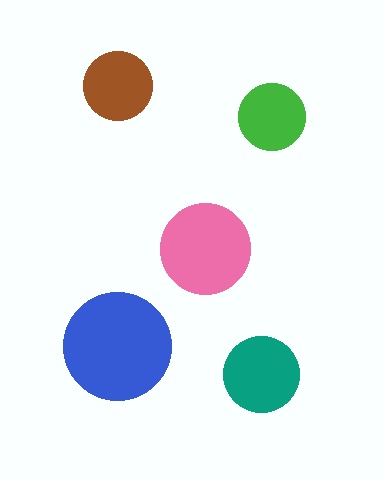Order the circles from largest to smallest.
the blue one, the pink one, the teal one, the brown one, the green one.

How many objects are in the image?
There are 5 objects in the image.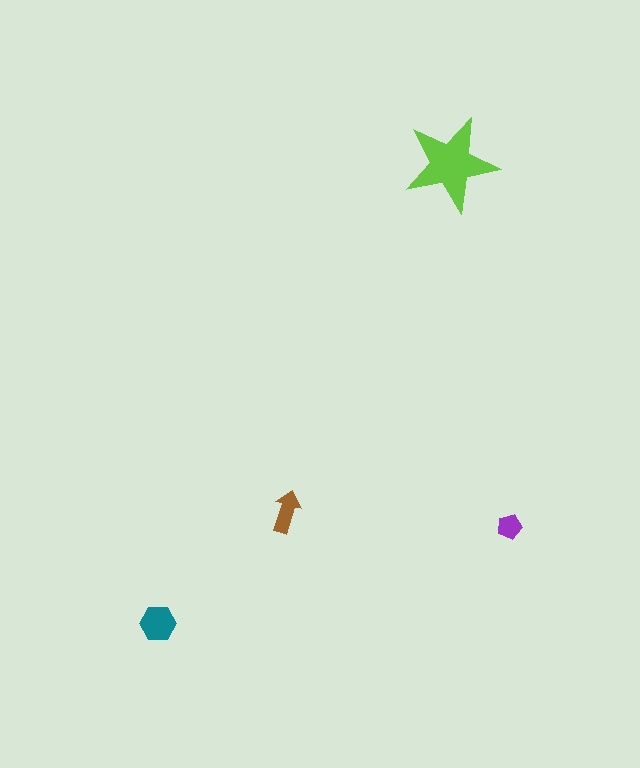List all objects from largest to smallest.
The lime star, the teal hexagon, the brown arrow, the purple pentagon.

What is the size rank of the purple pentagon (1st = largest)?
4th.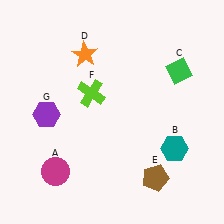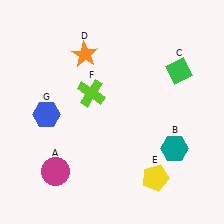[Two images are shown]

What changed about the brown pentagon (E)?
In Image 1, E is brown. In Image 2, it changed to yellow.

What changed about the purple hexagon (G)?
In Image 1, G is purple. In Image 2, it changed to blue.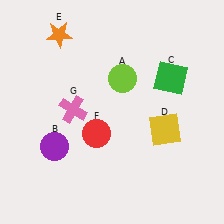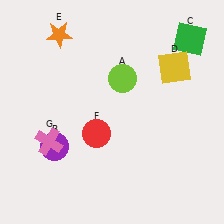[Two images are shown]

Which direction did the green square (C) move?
The green square (C) moved up.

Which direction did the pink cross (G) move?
The pink cross (G) moved down.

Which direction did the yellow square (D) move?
The yellow square (D) moved up.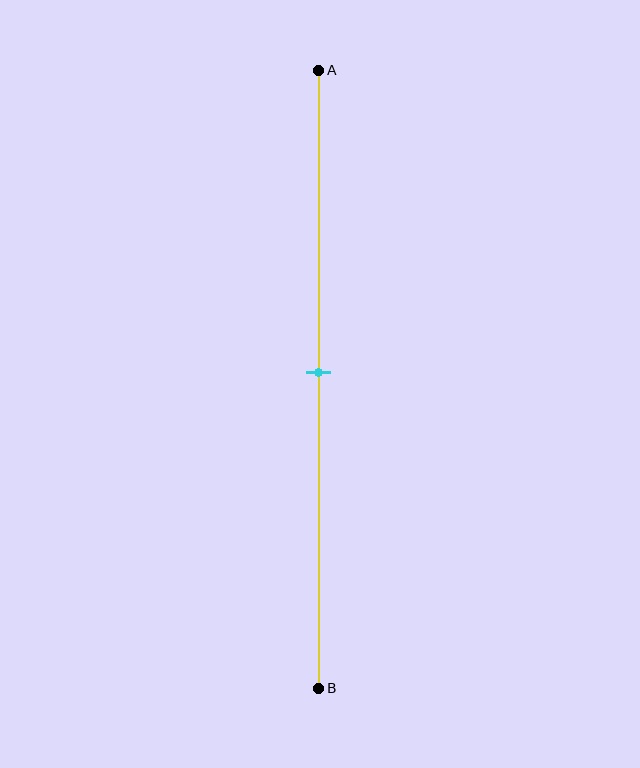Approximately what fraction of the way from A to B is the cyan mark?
The cyan mark is approximately 50% of the way from A to B.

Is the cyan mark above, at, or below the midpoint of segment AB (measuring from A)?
The cyan mark is approximately at the midpoint of segment AB.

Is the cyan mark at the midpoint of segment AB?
Yes, the mark is approximately at the midpoint.